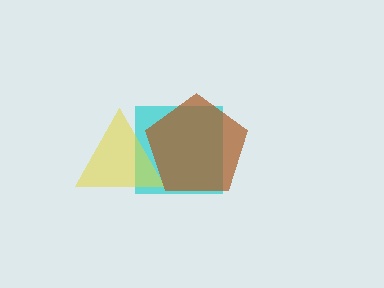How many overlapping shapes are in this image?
There are 3 overlapping shapes in the image.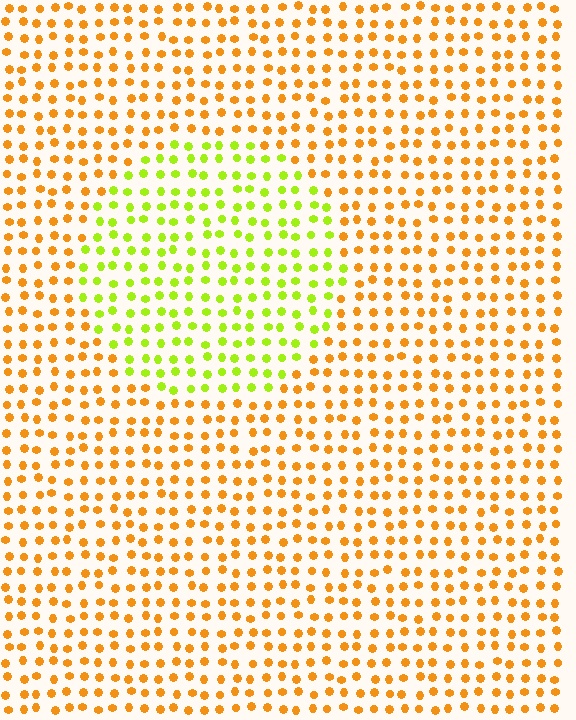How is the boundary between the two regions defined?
The boundary is defined purely by a slight shift in hue (about 48 degrees). Spacing, size, and orientation are identical on both sides.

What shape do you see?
I see a circle.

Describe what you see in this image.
The image is filled with small orange elements in a uniform arrangement. A circle-shaped region is visible where the elements are tinted to a slightly different hue, forming a subtle color boundary.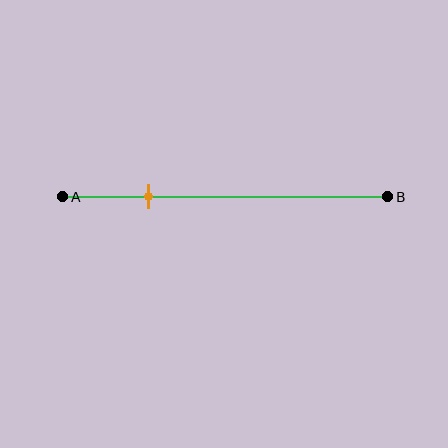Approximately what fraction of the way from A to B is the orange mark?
The orange mark is approximately 25% of the way from A to B.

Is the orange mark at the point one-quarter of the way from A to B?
Yes, the mark is approximately at the one-quarter point.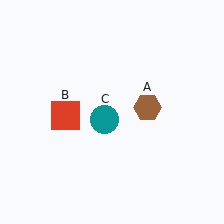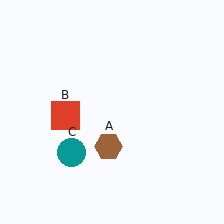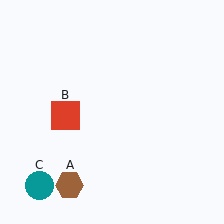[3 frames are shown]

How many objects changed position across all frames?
2 objects changed position: brown hexagon (object A), teal circle (object C).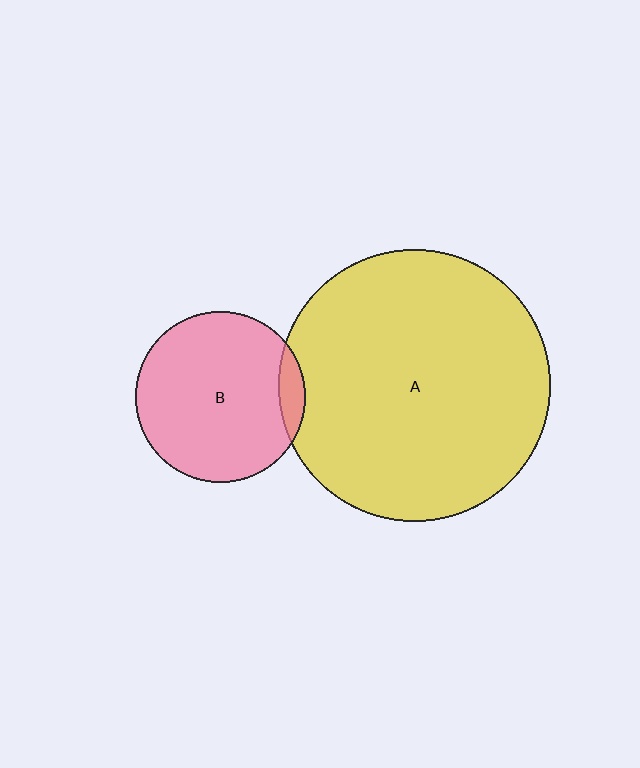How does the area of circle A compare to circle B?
Approximately 2.6 times.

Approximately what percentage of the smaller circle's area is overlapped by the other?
Approximately 10%.